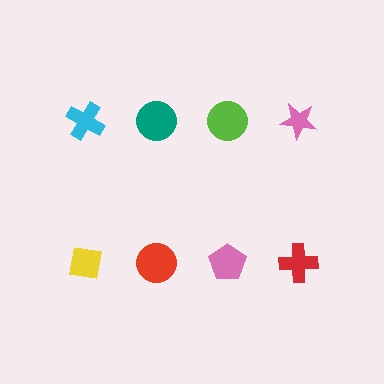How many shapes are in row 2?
4 shapes.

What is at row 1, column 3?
A lime circle.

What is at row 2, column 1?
A yellow square.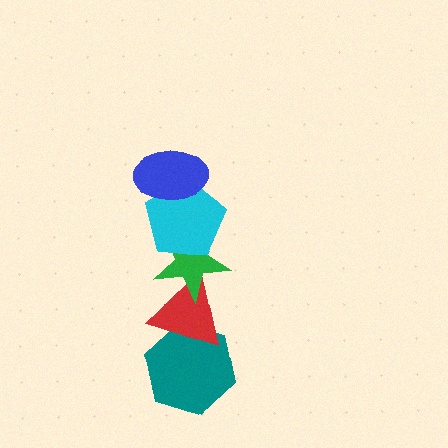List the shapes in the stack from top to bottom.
From top to bottom: the blue ellipse, the cyan pentagon, the green star, the red triangle, the teal hexagon.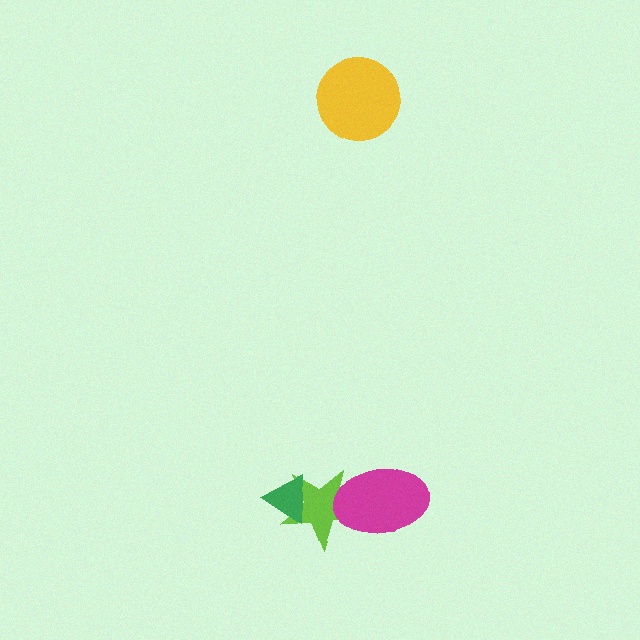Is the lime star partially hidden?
Yes, it is partially covered by another shape.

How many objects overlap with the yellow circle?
0 objects overlap with the yellow circle.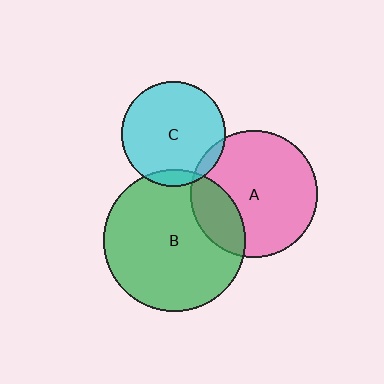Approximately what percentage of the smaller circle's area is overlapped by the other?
Approximately 5%.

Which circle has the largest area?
Circle B (green).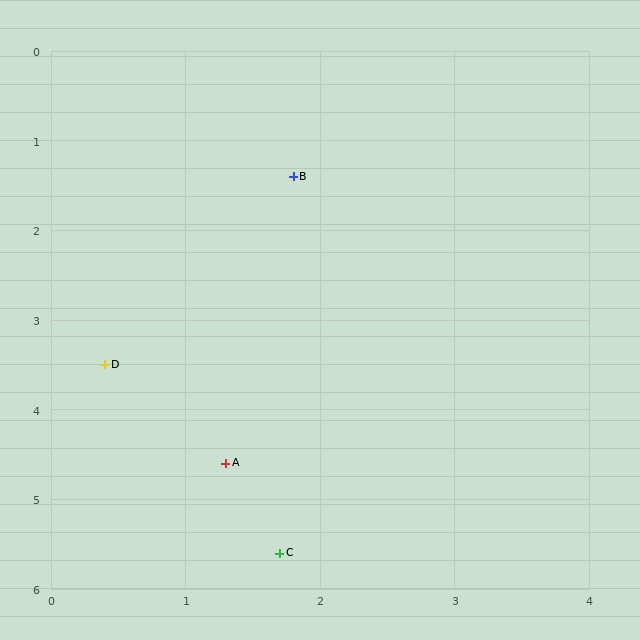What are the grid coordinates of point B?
Point B is at approximately (1.8, 1.4).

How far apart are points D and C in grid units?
Points D and C are about 2.5 grid units apart.